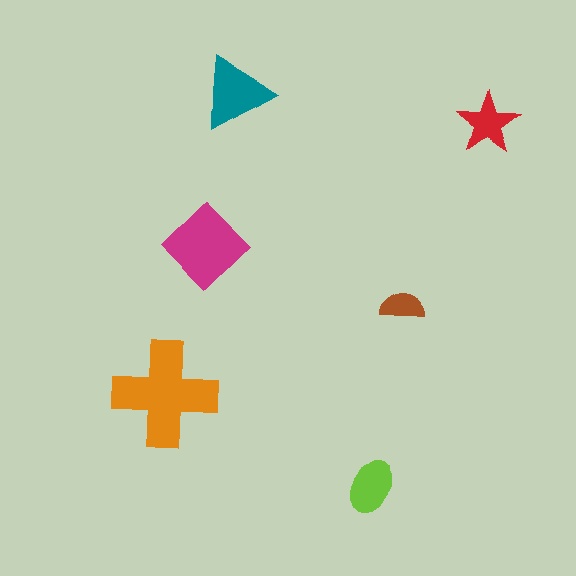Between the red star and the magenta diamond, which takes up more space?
The magenta diamond.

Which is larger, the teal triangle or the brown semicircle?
The teal triangle.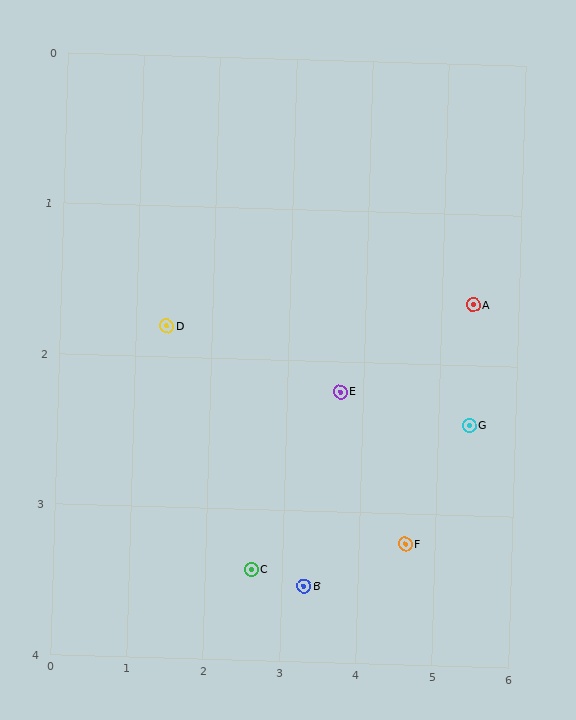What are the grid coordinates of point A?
Point A is at approximately (5.4, 1.6).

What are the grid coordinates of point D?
Point D is at approximately (1.4, 1.8).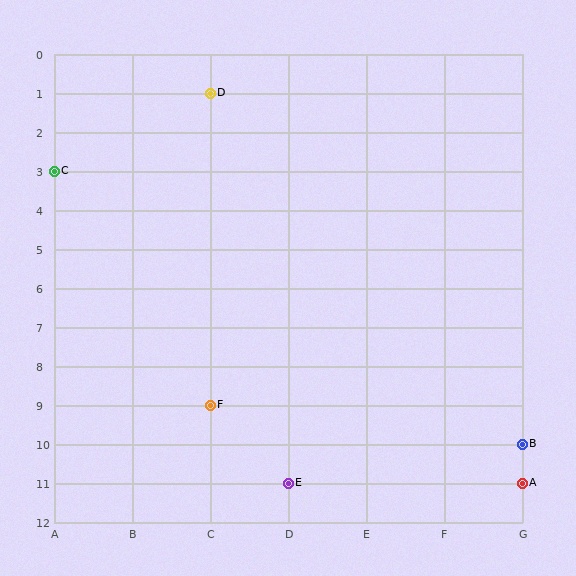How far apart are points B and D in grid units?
Points B and D are 4 columns and 9 rows apart (about 9.8 grid units diagonally).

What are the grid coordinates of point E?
Point E is at grid coordinates (D, 11).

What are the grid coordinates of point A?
Point A is at grid coordinates (G, 11).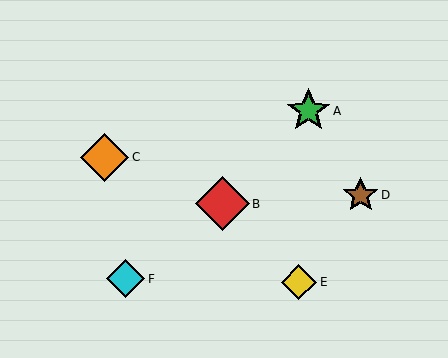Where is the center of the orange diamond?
The center of the orange diamond is at (104, 157).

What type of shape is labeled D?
Shape D is a brown star.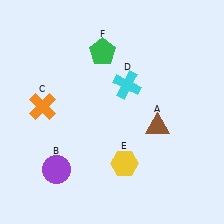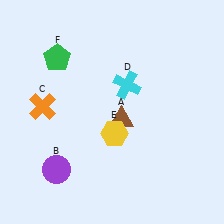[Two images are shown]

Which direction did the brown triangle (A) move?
The brown triangle (A) moved left.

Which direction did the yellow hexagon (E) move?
The yellow hexagon (E) moved up.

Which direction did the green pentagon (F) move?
The green pentagon (F) moved left.